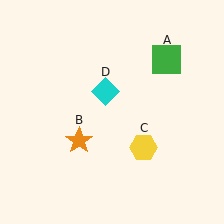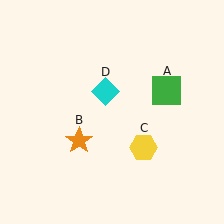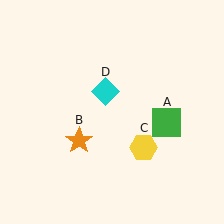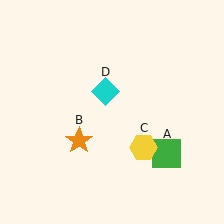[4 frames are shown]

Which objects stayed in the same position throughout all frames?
Orange star (object B) and yellow hexagon (object C) and cyan diamond (object D) remained stationary.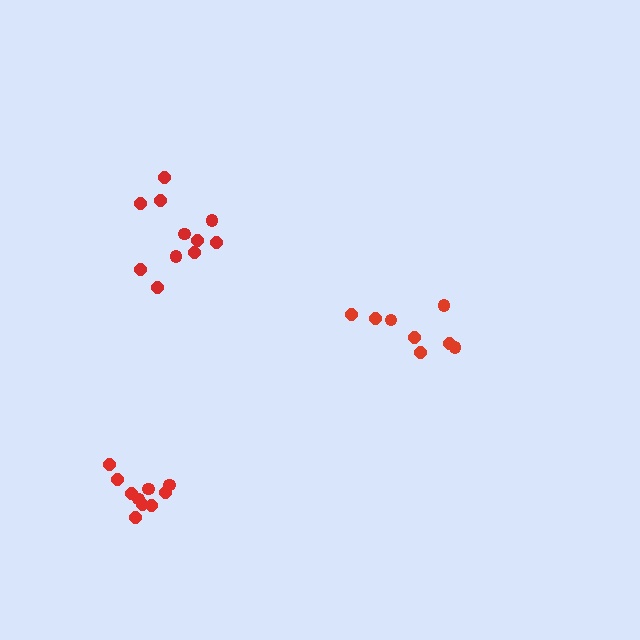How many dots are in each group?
Group 1: 11 dots, Group 2: 8 dots, Group 3: 10 dots (29 total).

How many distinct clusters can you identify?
There are 3 distinct clusters.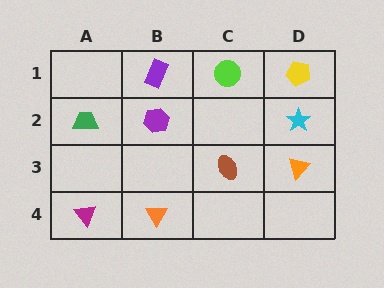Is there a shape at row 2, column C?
No, that cell is empty.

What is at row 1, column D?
A yellow pentagon.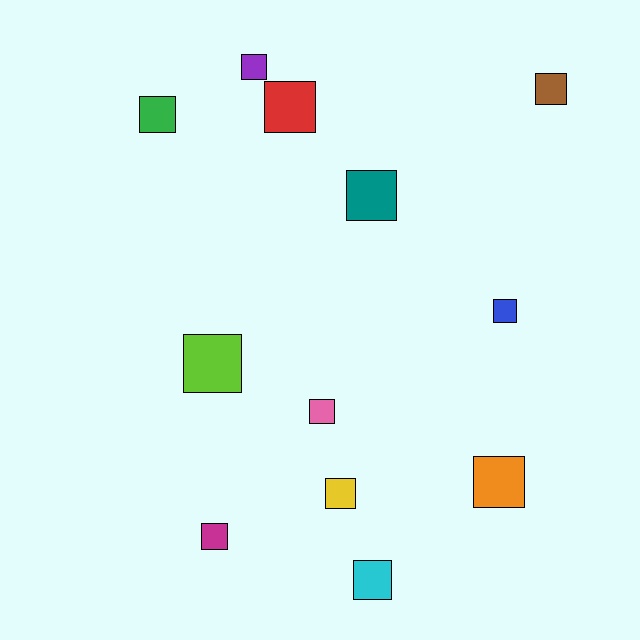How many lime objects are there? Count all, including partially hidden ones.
There is 1 lime object.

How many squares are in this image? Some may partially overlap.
There are 12 squares.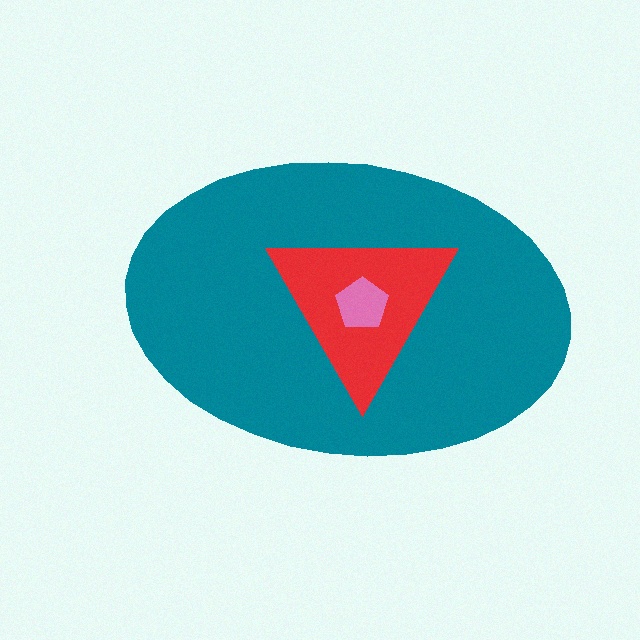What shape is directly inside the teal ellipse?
The red triangle.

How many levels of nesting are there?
3.